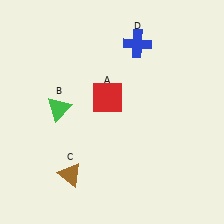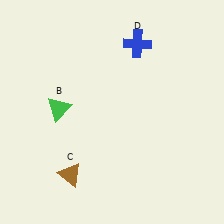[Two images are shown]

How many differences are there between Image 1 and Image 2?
There is 1 difference between the two images.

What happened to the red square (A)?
The red square (A) was removed in Image 2. It was in the top-left area of Image 1.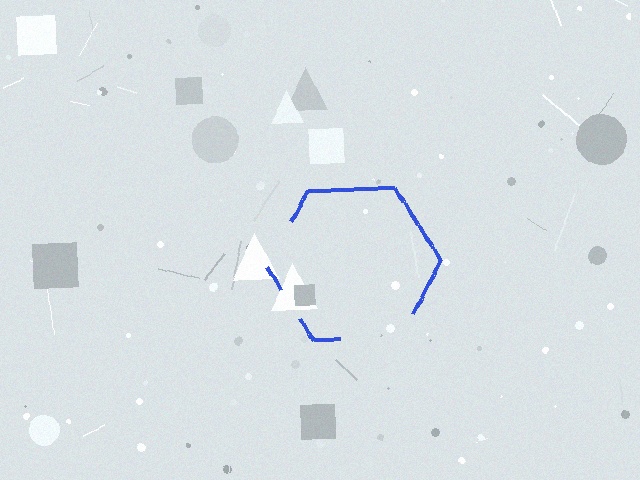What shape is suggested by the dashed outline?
The dashed outline suggests a hexagon.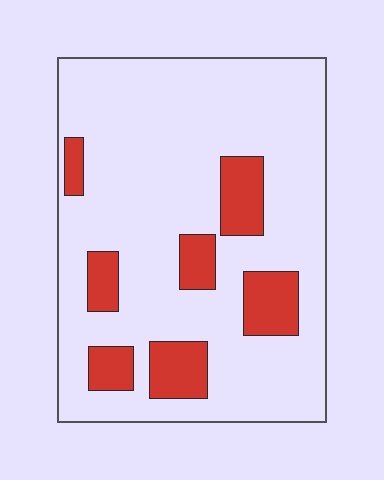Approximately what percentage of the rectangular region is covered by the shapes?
Approximately 20%.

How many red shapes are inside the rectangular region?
7.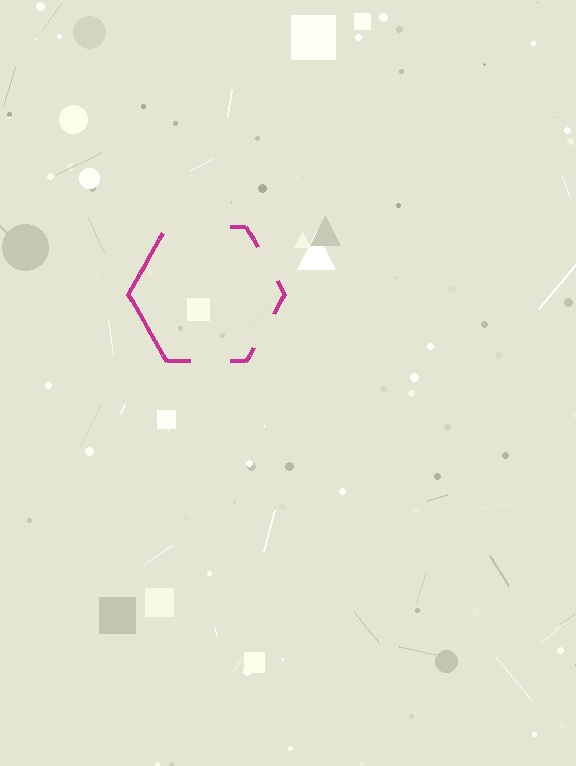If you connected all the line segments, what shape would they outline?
They would outline a hexagon.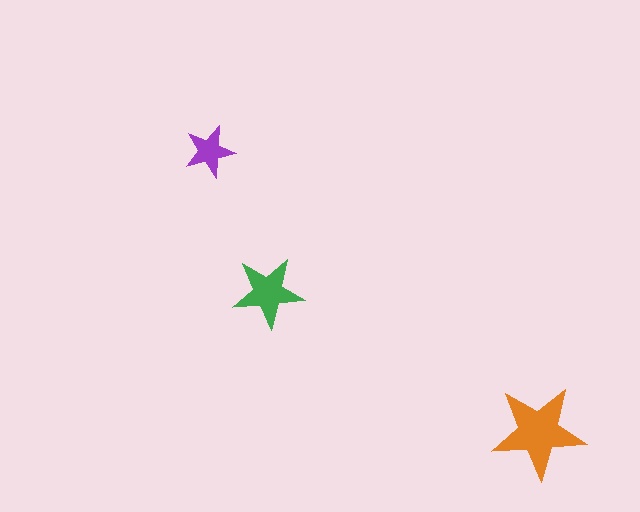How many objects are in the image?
There are 3 objects in the image.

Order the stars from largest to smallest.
the orange one, the green one, the purple one.